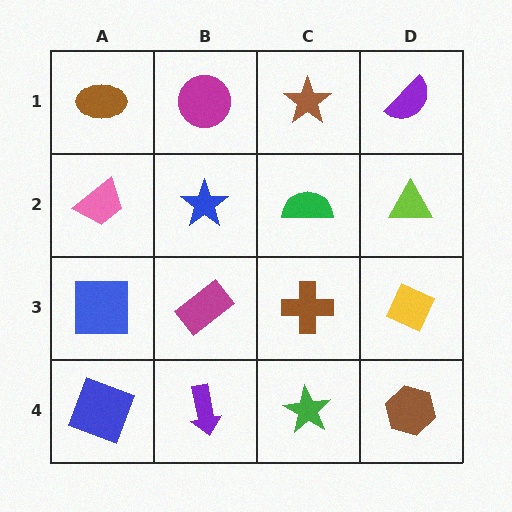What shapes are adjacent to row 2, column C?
A brown star (row 1, column C), a brown cross (row 3, column C), a blue star (row 2, column B), a lime triangle (row 2, column D).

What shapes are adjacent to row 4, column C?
A brown cross (row 3, column C), a purple arrow (row 4, column B), a brown hexagon (row 4, column D).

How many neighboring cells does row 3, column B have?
4.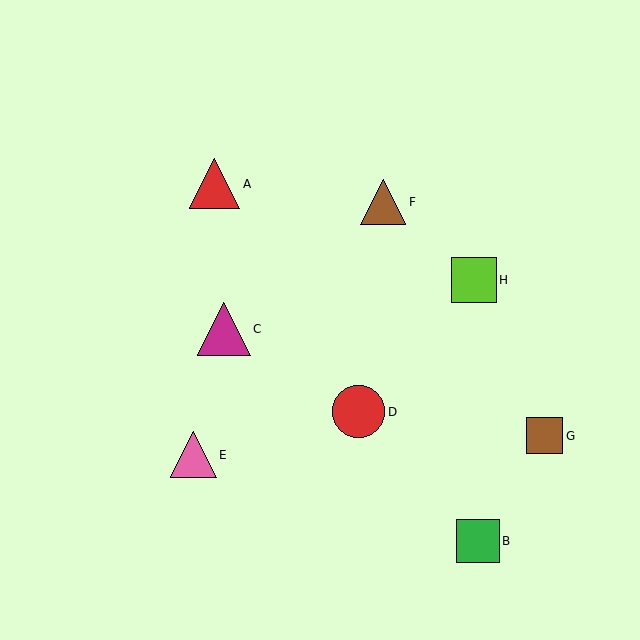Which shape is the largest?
The magenta triangle (labeled C) is the largest.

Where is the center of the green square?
The center of the green square is at (478, 541).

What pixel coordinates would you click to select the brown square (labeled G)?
Click at (545, 436) to select the brown square G.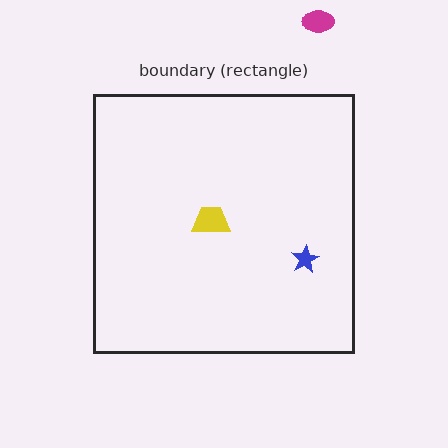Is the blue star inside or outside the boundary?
Inside.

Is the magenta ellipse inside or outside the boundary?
Outside.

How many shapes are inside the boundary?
2 inside, 1 outside.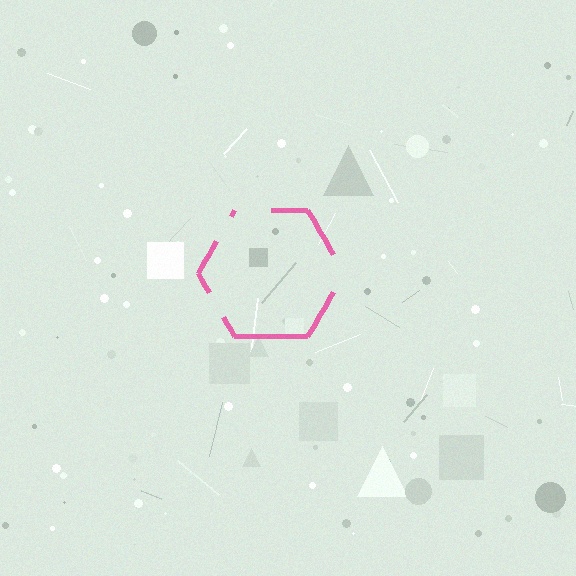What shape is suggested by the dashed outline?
The dashed outline suggests a hexagon.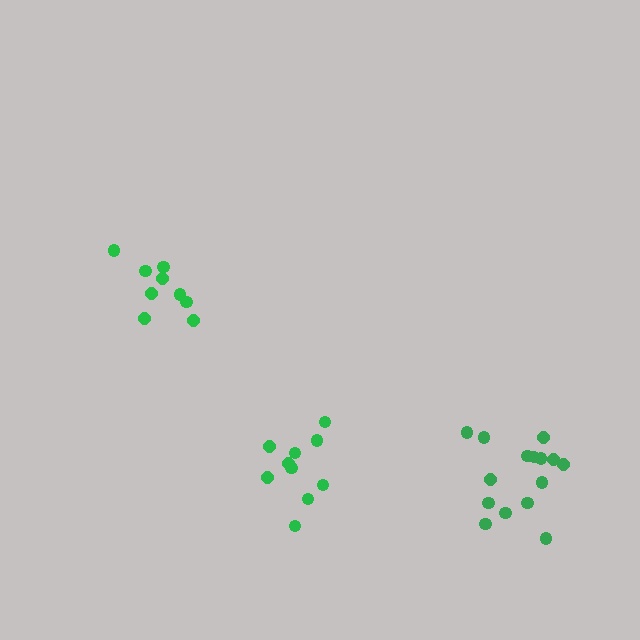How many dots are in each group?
Group 1: 15 dots, Group 2: 9 dots, Group 3: 10 dots (34 total).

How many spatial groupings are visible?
There are 3 spatial groupings.